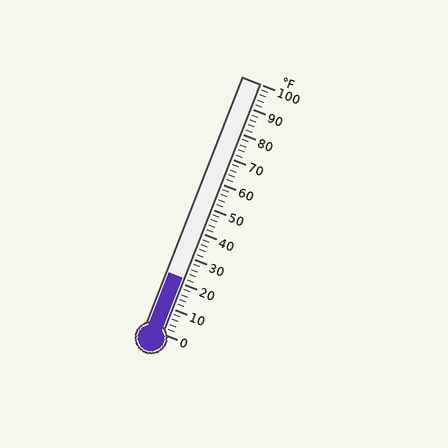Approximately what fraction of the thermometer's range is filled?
The thermometer is filled to approximately 20% of its range.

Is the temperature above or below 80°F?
The temperature is below 80°F.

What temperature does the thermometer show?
The thermometer shows approximately 22°F.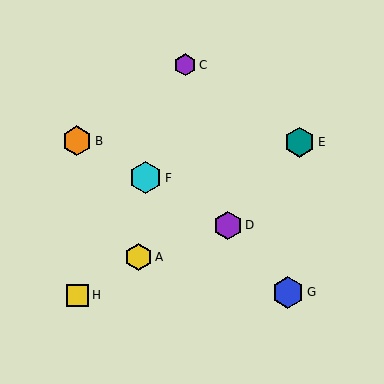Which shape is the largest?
The cyan hexagon (labeled F) is the largest.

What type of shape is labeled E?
Shape E is a teal hexagon.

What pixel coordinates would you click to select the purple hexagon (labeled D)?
Click at (228, 225) to select the purple hexagon D.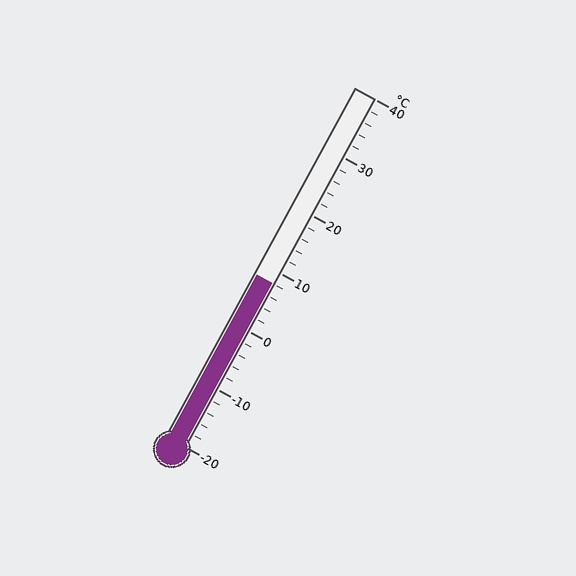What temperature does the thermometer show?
The thermometer shows approximately 8°C.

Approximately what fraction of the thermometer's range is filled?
The thermometer is filled to approximately 45% of its range.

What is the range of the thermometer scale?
The thermometer scale ranges from -20°C to 40°C.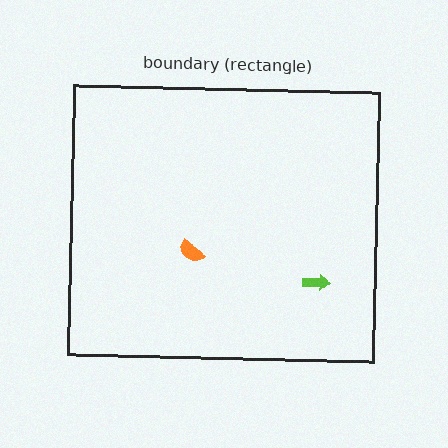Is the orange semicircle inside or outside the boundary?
Inside.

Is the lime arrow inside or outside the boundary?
Inside.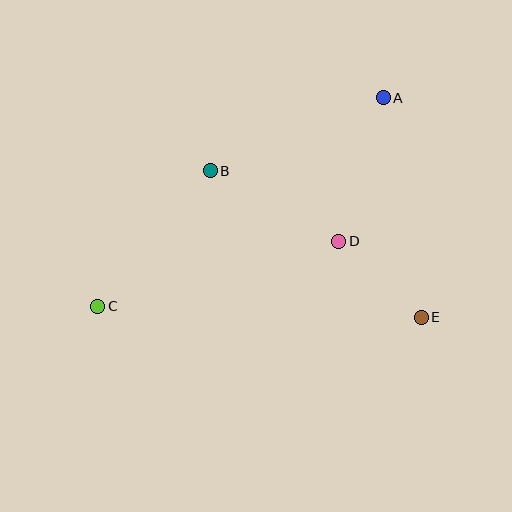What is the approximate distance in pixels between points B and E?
The distance between B and E is approximately 257 pixels.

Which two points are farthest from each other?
Points A and C are farthest from each other.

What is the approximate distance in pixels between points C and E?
The distance between C and E is approximately 324 pixels.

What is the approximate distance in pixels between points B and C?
The distance between B and C is approximately 176 pixels.